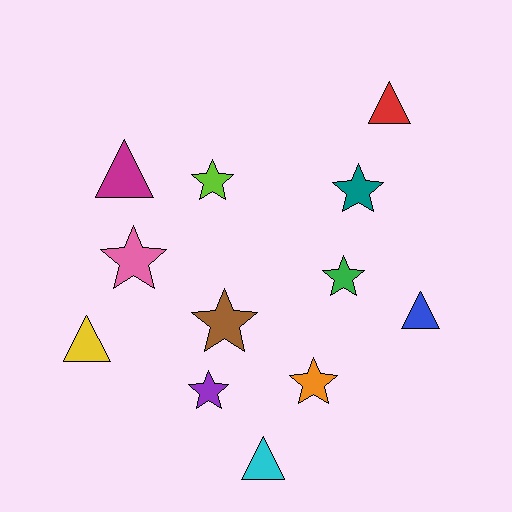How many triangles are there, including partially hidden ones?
There are 5 triangles.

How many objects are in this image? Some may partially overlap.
There are 12 objects.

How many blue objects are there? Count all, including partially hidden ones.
There is 1 blue object.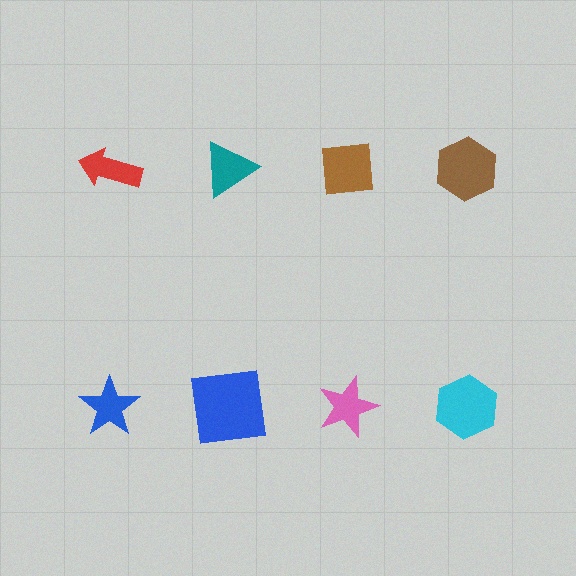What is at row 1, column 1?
A red arrow.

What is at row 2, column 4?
A cyan hexagon.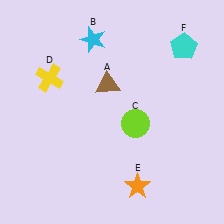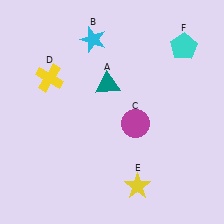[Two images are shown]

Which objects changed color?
A changed from brown to teal. C changed from lime to magenta. E changed from orange to yellow.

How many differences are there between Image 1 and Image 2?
There are 3 differences between the two images.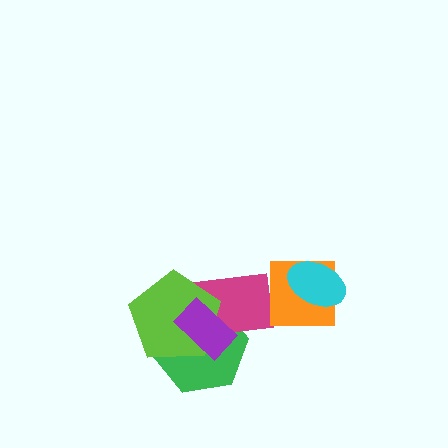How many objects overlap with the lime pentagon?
3 objects overlap with the lime pentagon.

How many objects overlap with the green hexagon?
3 objects overlap with the green hexagon.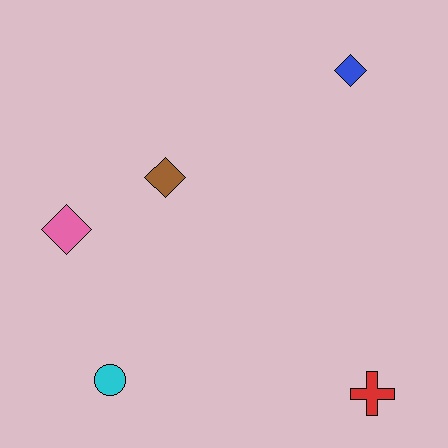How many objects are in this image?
There are 5 objects.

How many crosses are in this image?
There is 1 cross.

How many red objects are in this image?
There is 1 red object.